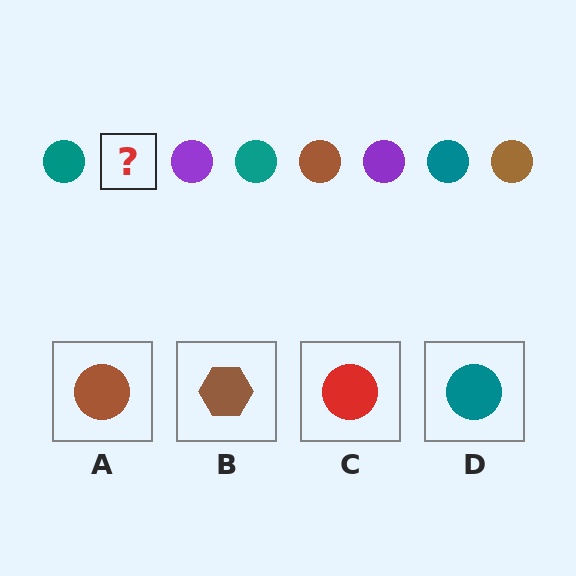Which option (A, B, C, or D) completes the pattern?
A.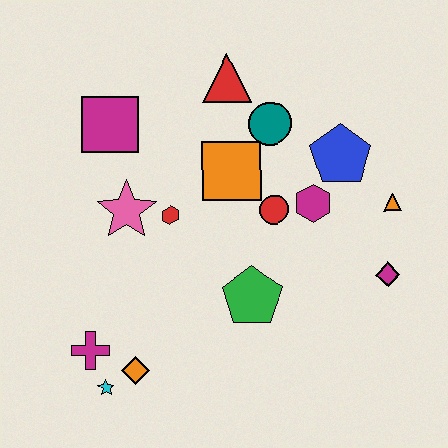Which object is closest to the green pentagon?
The red circle is closest to the green pentagon.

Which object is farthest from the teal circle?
The cyan star is farthest from the teal circle.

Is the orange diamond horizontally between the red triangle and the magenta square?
Yes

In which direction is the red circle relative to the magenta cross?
The red circle is to the right of the magenta cross.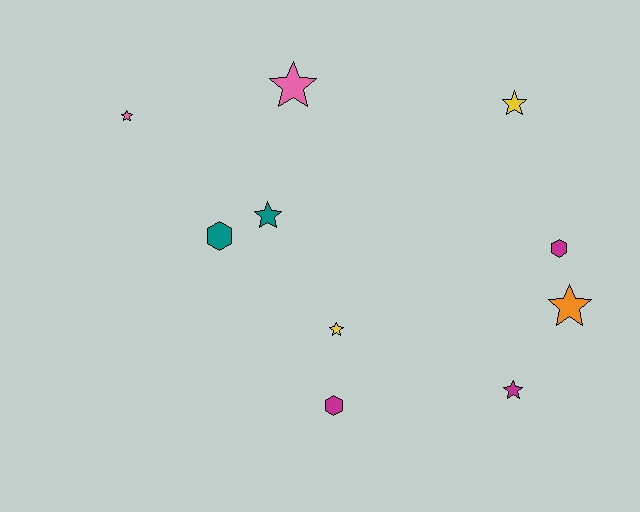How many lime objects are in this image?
There are no lime objects.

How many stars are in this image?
There are 7 stars.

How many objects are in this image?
There are 10 objects.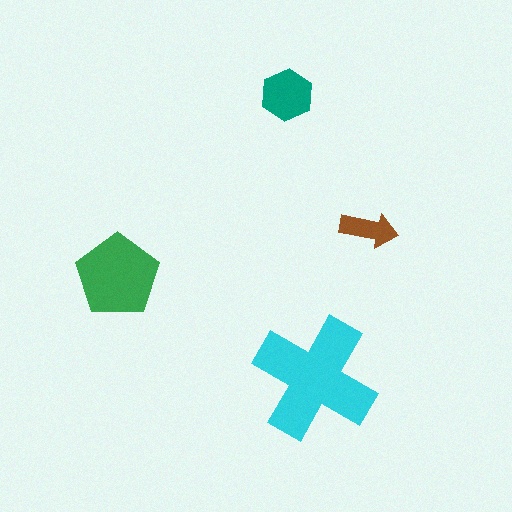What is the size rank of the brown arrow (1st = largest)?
4th.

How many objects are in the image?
There are 4 objects in the image.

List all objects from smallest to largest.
The brown arrow, the teal hexagon, the green pentagon, the cyan cross.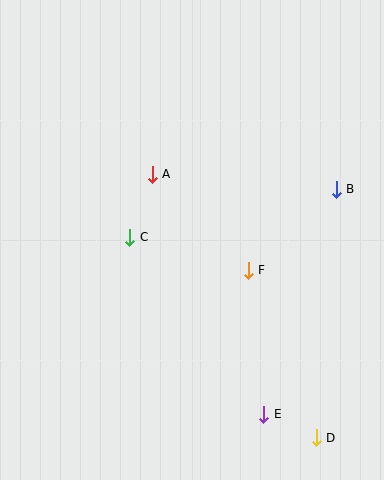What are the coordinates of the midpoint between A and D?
The midpoint between A and D is at (234, 306).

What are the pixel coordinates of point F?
Point F is at (248, 270).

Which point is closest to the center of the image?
Point C at (130, 237) is closest to the center.